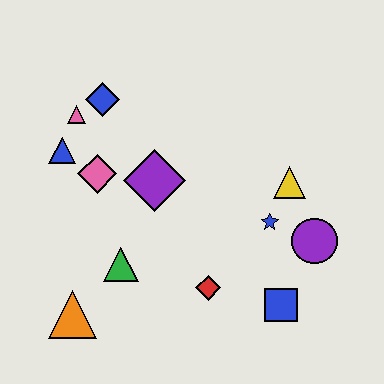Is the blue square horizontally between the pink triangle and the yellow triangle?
Yes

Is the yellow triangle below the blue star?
No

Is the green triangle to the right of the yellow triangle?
No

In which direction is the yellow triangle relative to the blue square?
The yellow triangle is above the blue square.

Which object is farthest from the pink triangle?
The blue square is farthest from the pink triangle.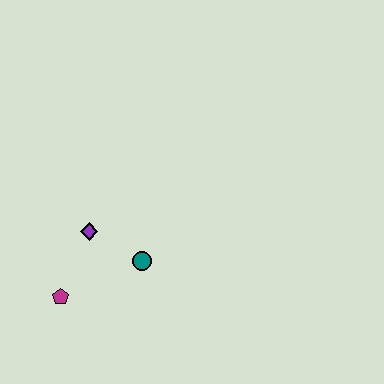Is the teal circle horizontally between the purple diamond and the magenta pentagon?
No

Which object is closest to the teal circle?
The purple diamond is closest to the teal circle.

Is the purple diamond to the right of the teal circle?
No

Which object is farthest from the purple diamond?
The magenta pentagon is farthest from the purple diamond.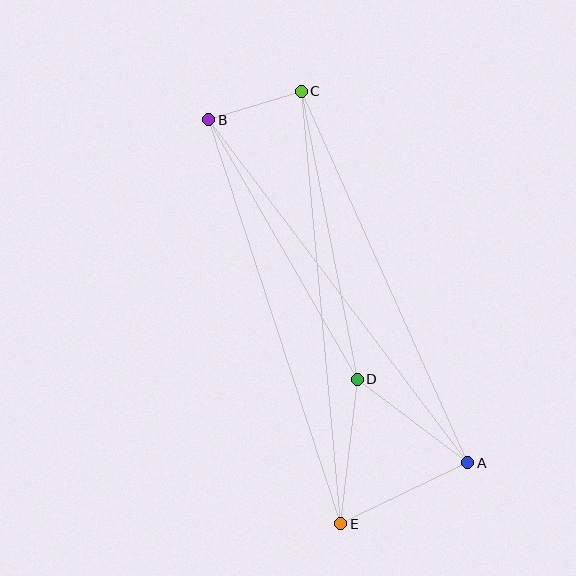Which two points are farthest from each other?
Points C and E are farthest from each other.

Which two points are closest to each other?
Points B and C are closest to each other.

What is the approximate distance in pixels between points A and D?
The distance between A and D is approximately 138 pixels.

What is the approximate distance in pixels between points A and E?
The distance between A and E is approximately 141 pixels.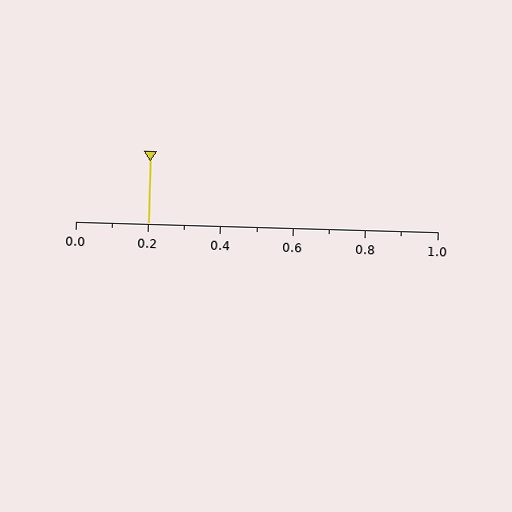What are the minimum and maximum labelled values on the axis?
The axis runs from 0.0 to 1.0.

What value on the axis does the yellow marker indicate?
The marker indicates approximately 0.2.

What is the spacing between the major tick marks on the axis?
The major ticks are spaced 0.2 apart.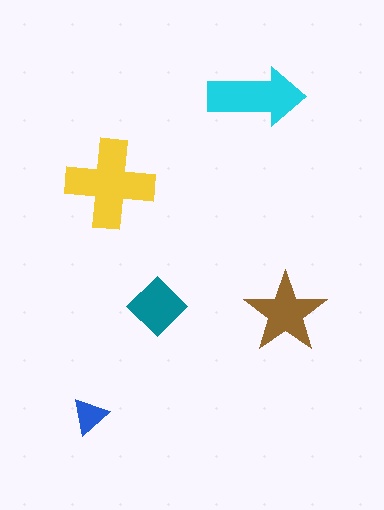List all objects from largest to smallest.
The yellow cross, the cyan arrow, the brown star, the teal diamond, the blue triangle.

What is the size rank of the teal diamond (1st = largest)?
4th.